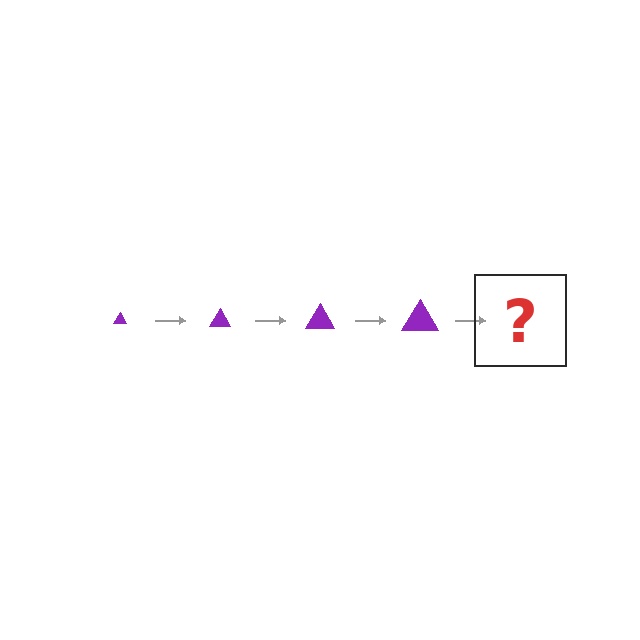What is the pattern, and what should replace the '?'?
The pattern is that the triangle gets progressively larger each step. The '?' should be a purple triangle, larger than the previous one.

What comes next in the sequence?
The next element should be a purple triangle, larger than the previous one.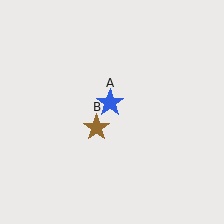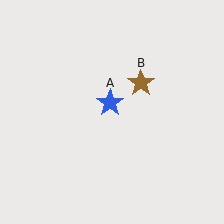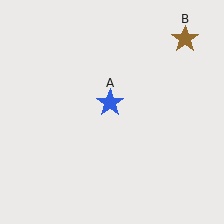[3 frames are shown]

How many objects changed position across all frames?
1 object changed position: brown star (object B).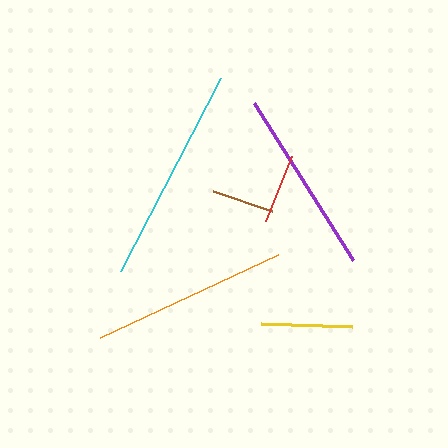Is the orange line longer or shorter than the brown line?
The orange line is longer than the brown line.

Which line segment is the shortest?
The brown line is the shortest at approximately 63 pixels.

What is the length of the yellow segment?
The yellow segment is approximately 91 pixels long.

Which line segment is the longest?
The cyan line is the longest at approximately 217 pixels.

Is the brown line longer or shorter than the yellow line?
The yellow line is longer than the brown line.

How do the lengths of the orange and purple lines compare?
The orange and purple lines are approximately the same length.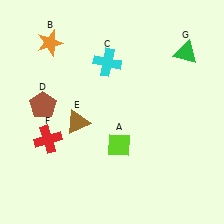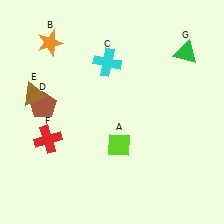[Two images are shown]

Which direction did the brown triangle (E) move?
The brown triangle (E) moved left.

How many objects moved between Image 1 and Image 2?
1 object moved between the two images.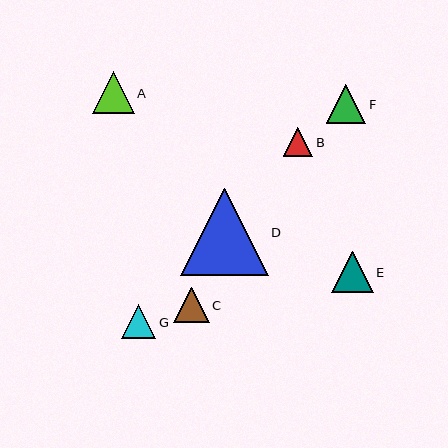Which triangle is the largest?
Triangle D is the largest with a size of approximately 88 pixels.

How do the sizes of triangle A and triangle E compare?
Triangle A and triangle E are approximately the same size.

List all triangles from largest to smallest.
From largest to smallest: D, A, E, F, C, G, B.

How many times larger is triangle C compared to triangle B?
Triangle C is approximately 1.2 times the size of triangle B.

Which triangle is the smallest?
Triangle B is the smallest with a size of approximately 30 pixels.